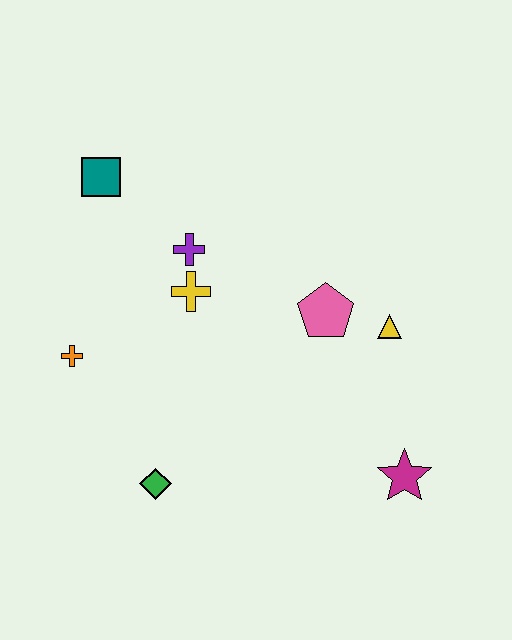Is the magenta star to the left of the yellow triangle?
No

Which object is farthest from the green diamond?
The teal square is farthest from the green diamond.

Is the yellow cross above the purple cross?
No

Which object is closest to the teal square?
The purple cross is closest to the teal square.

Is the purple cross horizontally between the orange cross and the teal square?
No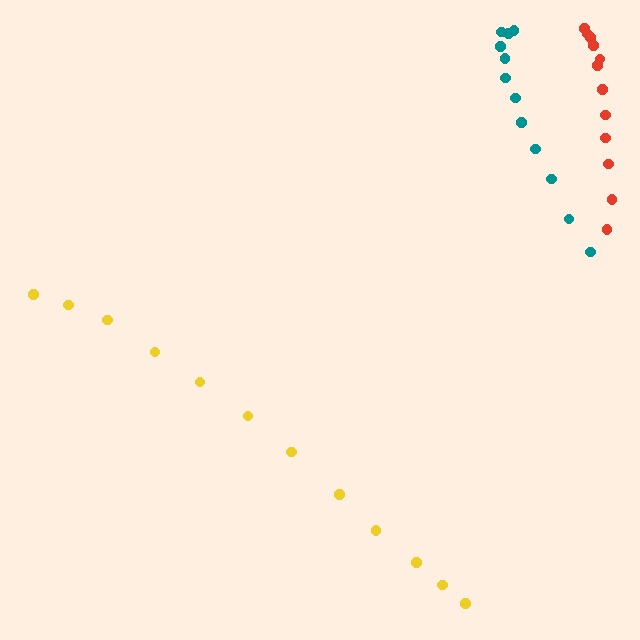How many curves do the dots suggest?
There are 3 distinct paths.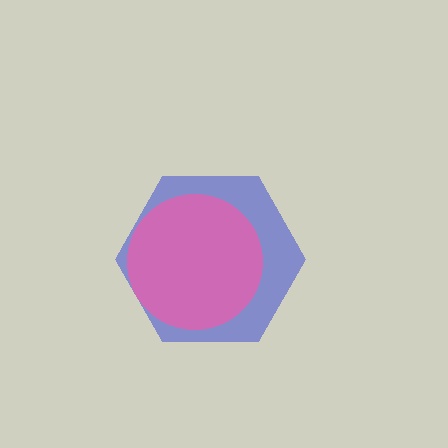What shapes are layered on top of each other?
The layered shapes are: a blue hexagon, a pink circle.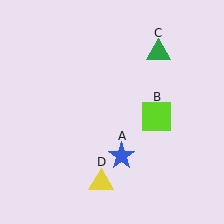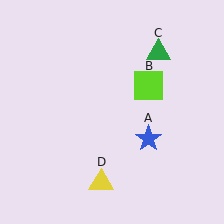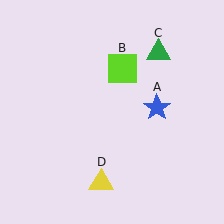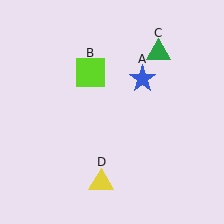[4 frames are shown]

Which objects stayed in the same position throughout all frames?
Green triangle (object C) and yellow triangle (object D) remained stationary.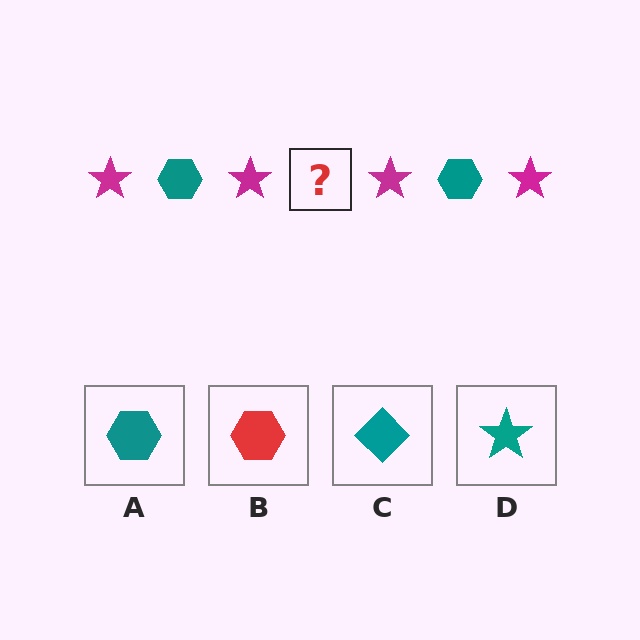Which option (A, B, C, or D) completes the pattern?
A.